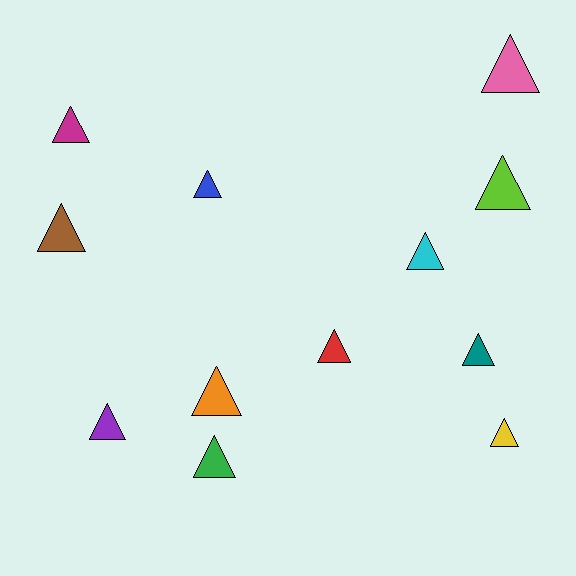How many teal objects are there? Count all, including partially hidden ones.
There is 1 teal object.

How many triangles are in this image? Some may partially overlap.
There are 12 triangles.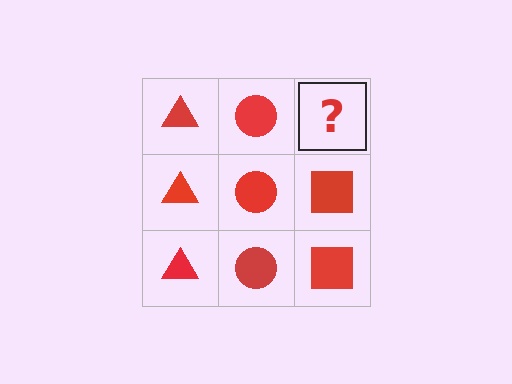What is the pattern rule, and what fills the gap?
The rule is that each column has a consistent shape. The gap should be filled with a red square.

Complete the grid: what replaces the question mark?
The question mark should be replaced with a red square.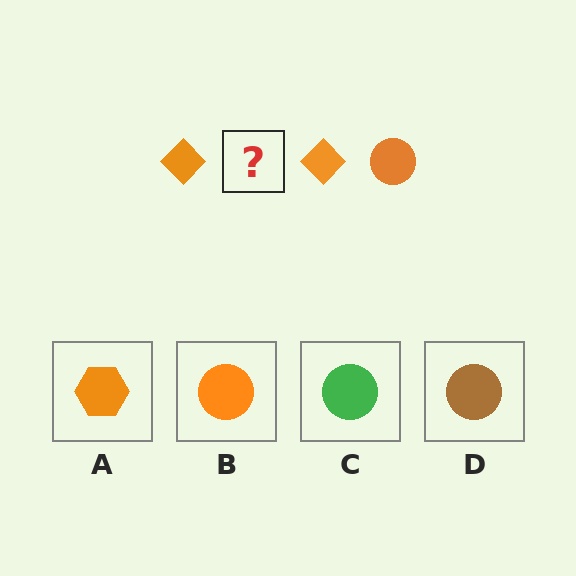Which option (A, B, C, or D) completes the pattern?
B.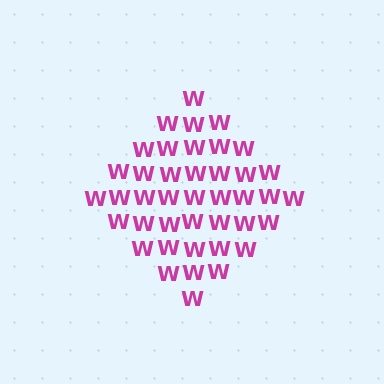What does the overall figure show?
The overall figure shows a diamond.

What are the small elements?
The small elements are letter W's.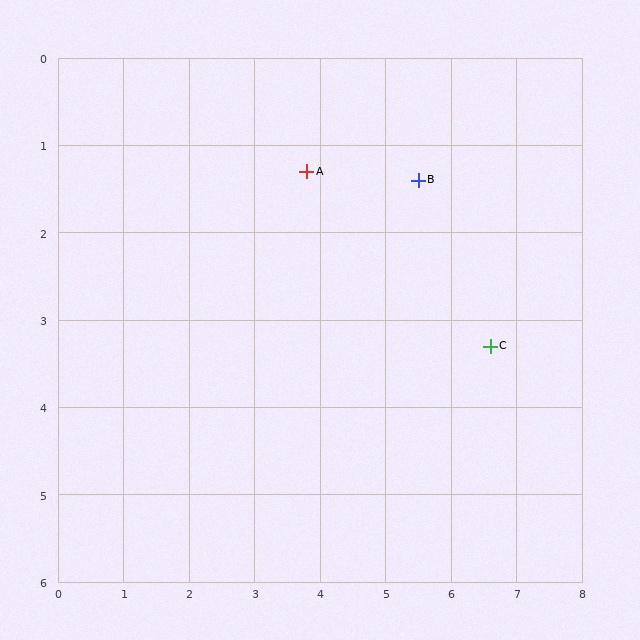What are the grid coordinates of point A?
Point A is at approximately (3.8, 1.3).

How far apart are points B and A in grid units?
Points B and A are about 1.7 grid units apart.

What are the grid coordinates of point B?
Point B is at approximately (5.5, 1.4).